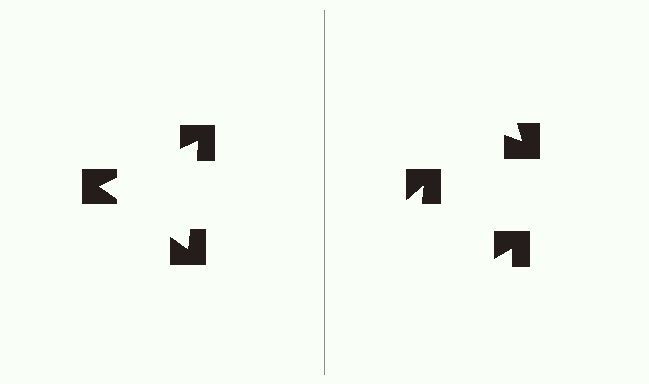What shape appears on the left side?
An illusory triangle.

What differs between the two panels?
The notched squares are positioned identically on both sides; only the wedge orientations differ. On the left they align to a triangle; on the right they are misaligned.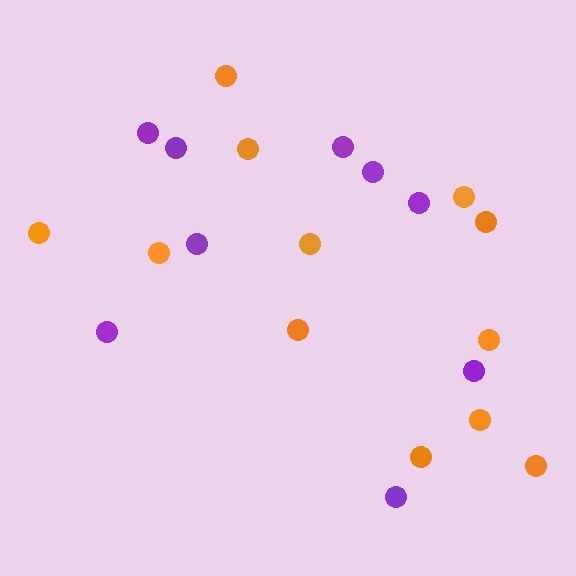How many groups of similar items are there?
There are 2 groups: one group of purple circles (9) and one group of orange circles (12).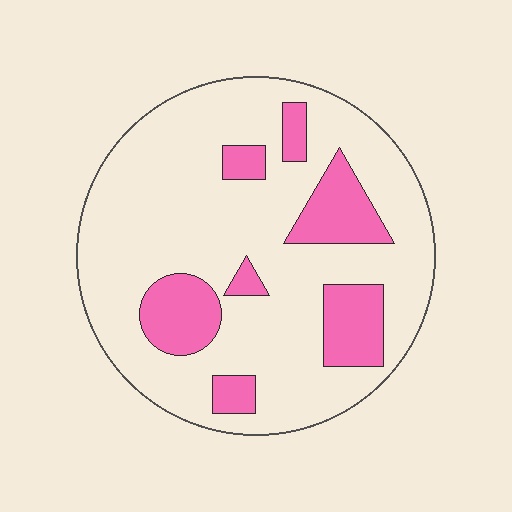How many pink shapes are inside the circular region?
7.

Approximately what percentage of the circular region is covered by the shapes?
Approximately 20%.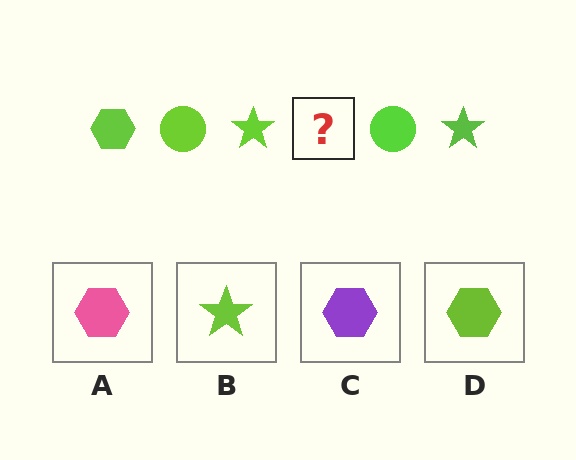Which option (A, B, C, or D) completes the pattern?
D.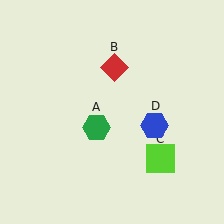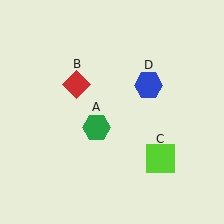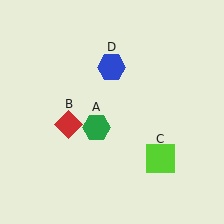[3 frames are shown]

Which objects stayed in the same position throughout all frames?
Green hexagon (object A) and lime square (object C) remained stationary.